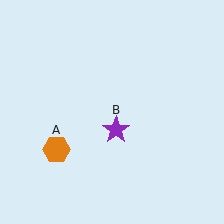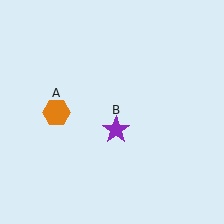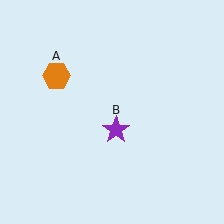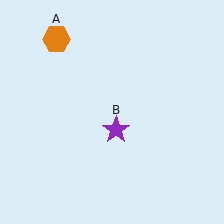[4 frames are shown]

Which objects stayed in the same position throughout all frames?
Purple star (object B) remained stationary.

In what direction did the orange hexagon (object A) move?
The orange hexagon (object A) moved up.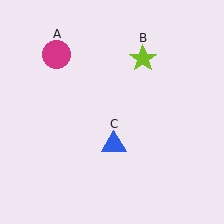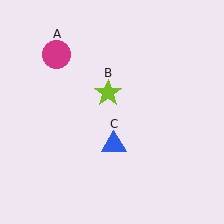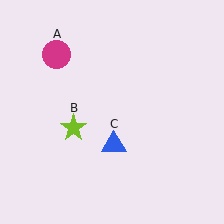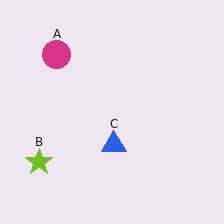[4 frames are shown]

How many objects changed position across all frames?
1 object changed position: lime star (object B).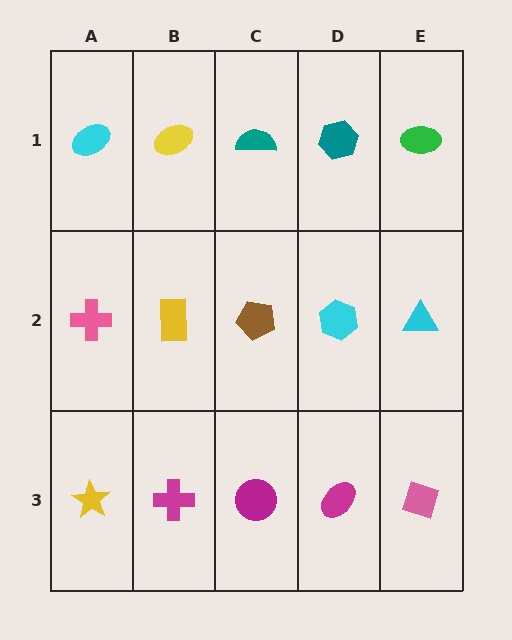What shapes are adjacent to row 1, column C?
A brown pentagon (row 2, column C), a yellow ellipse (row 1, column B), a teal hexagon (row 1, column D).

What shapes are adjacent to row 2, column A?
A cyan ellipse (row 1, column A), a yellow star (row 3, column A), a yellow rectangle (row 2, column B).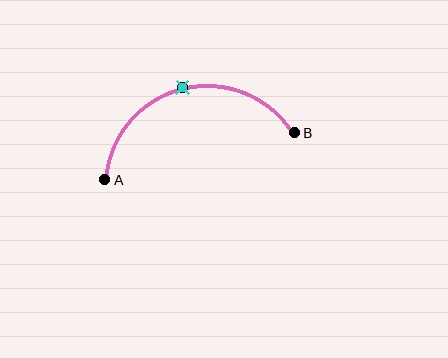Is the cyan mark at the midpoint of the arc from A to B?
Yes. The cyan mark lies on the arc at equal arc-length from both A and B — it is the arc midpoint.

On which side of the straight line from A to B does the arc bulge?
The arc bulges above the straight line connecting A and B.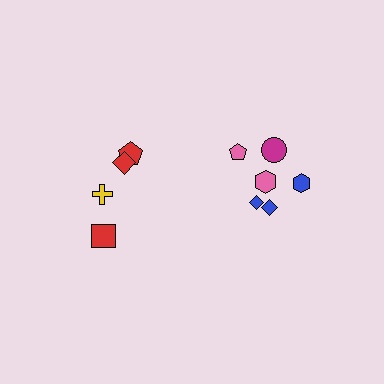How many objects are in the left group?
There are 4 objects.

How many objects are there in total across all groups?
There are 10 objects.